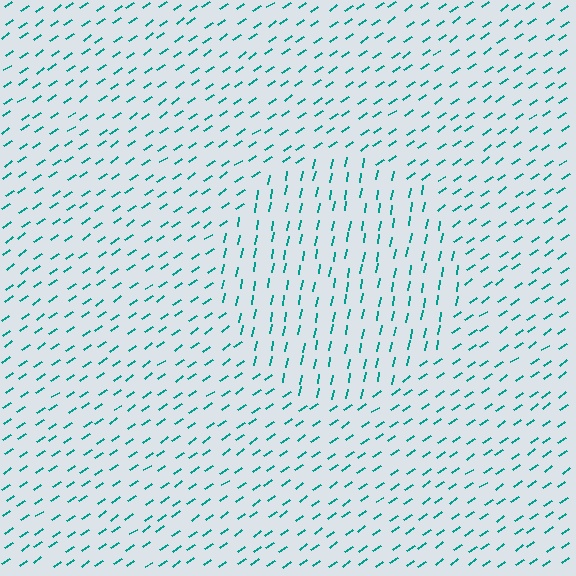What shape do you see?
I see a circle.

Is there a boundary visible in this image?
Yes, there is a texture boundary formed by a change in line orientation.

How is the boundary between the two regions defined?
The boundary is defined purely by a change in line orientation (approximately 45 degrees difference). All lines are the same color and thickness.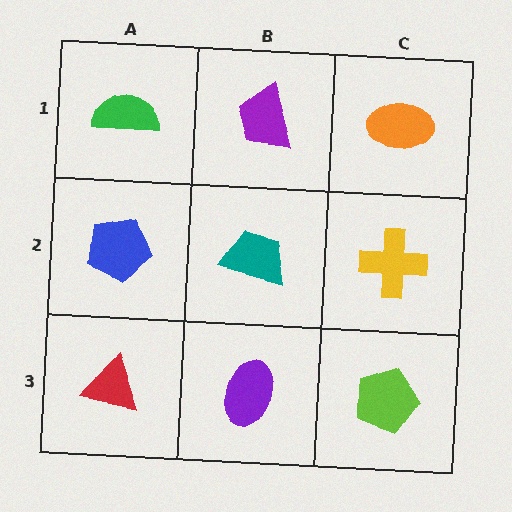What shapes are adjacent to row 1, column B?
A teal trapezoid (row 2, column B), a green semicircle (row 1, column A), an orange ellipse (row 1, column C).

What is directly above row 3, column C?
A yellow cross.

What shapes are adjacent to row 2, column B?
A purple trapezoid (row 1, column B), a purple ellipse (row 3, column B), a blue pentagon (row 2, column A), a yellow cross (row 2, column C).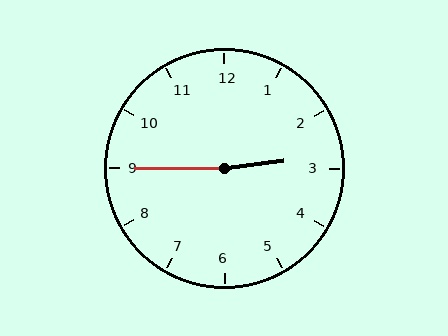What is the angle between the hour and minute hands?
Approximately 172 degrees.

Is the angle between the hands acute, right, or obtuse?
It is obtuse.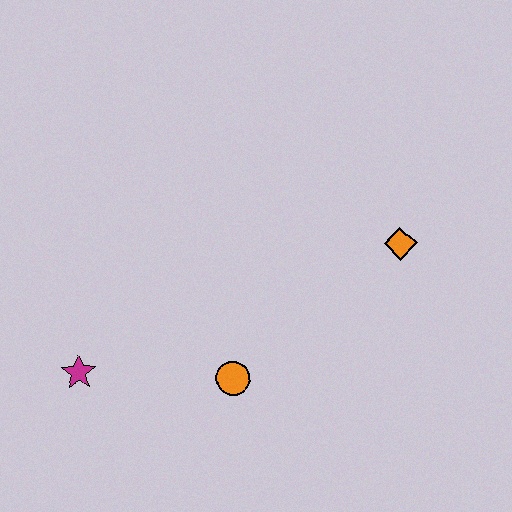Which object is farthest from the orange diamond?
The magenta star is farthest from the orange diamond.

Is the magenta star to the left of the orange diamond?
Yes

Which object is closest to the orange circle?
The magenta star is closest to the orange circle.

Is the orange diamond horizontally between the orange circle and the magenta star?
No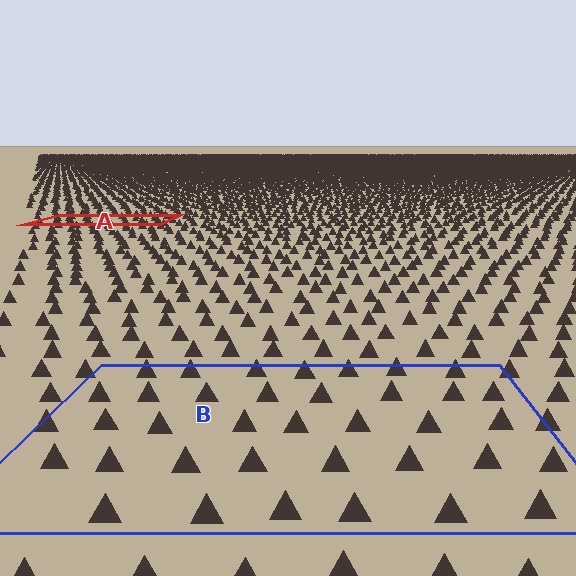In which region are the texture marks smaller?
The texture marks are smaller in region A, because it is farther away.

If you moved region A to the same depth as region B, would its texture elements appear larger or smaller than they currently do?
They would appear larger. At a closer depth, the same texture elements are projected at a bigger on-screen size.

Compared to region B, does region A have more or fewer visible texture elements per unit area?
Region A has more texture elements per unit area — they are packed more densely because it is farther away.